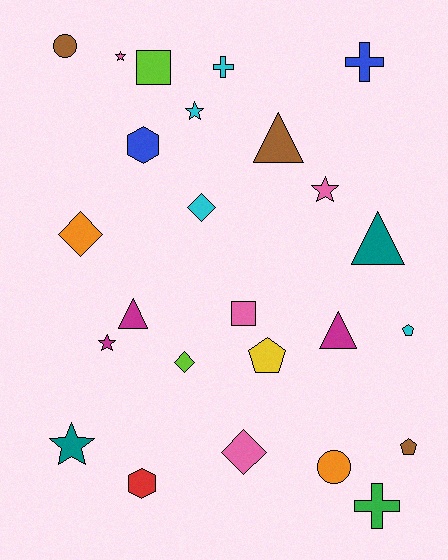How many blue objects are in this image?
There are 2 blue objects.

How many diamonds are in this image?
There are 4 diamonds.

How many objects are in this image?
There are 25 objects.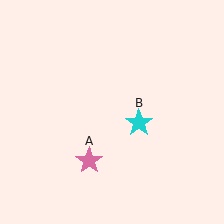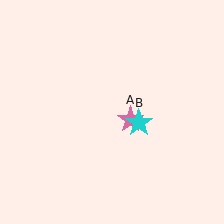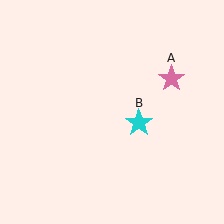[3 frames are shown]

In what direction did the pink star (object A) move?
The pink star (object A) moved up and to the right.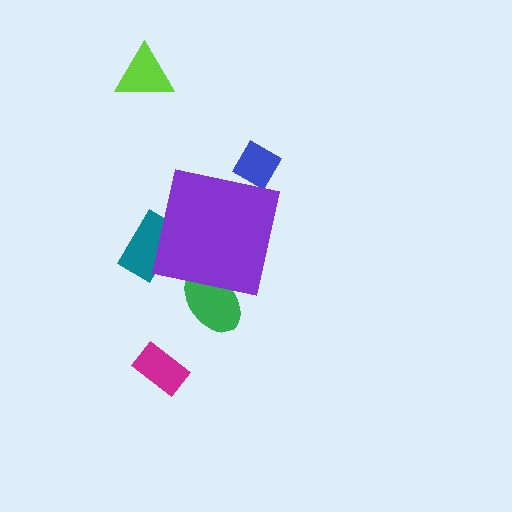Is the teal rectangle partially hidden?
Yes, the teal rectangle is partially hidden behind the purple square.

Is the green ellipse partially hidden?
Yes, the green ellipse is partially hidden behind the purple square.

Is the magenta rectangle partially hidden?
No, the magenta rectangle is fully visible.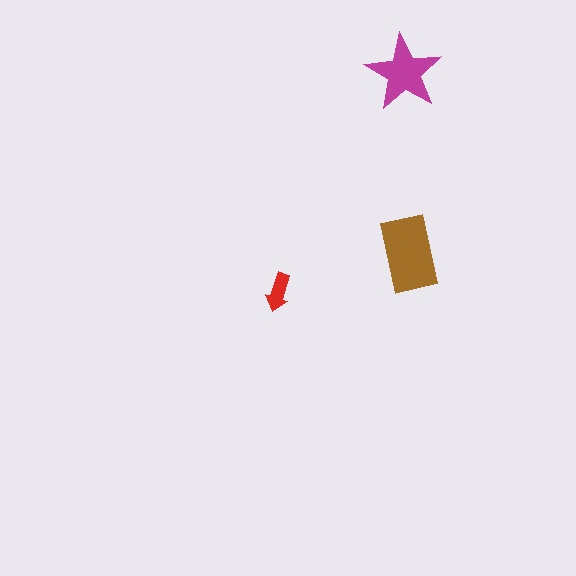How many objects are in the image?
There are 3 objects in the image.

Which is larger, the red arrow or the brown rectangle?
The brown rectangle.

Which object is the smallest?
The red arrow.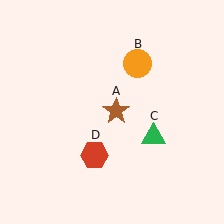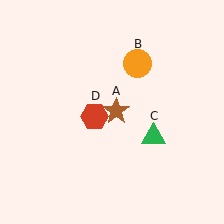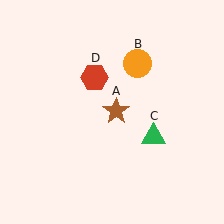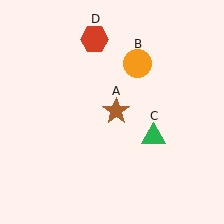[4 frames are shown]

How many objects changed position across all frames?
1 object changed position: red hexagon (object D).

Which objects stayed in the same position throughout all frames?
Brown star (object A) and orange circle (object B) and green triangle (object C) remained stationary.